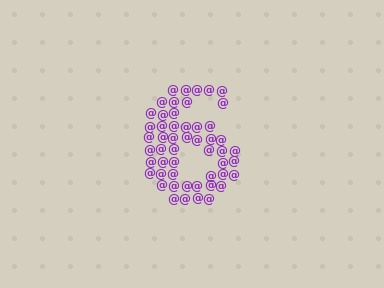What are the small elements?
The small elements are at signs.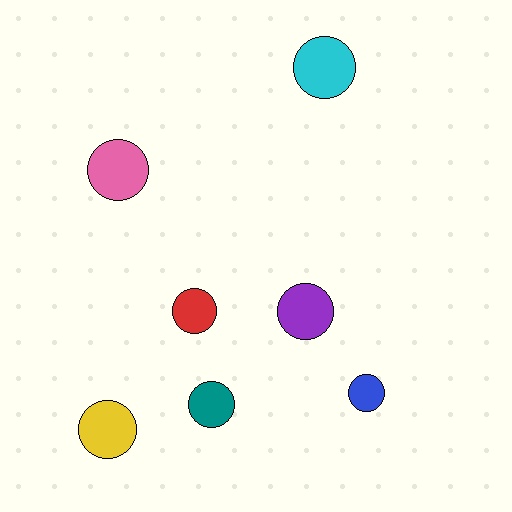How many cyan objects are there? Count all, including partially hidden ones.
There is 1 cyan object.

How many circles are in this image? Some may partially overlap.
There are 7 circles.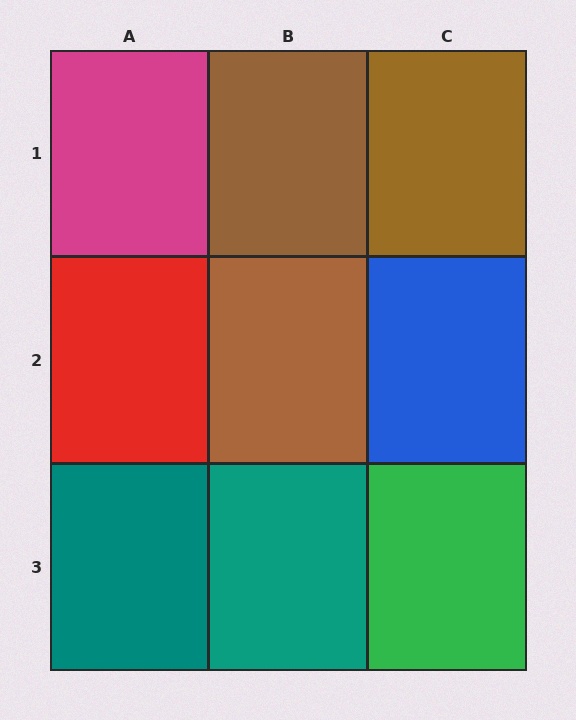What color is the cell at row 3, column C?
Green.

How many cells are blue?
1 cell is blue.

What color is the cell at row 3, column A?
Teal.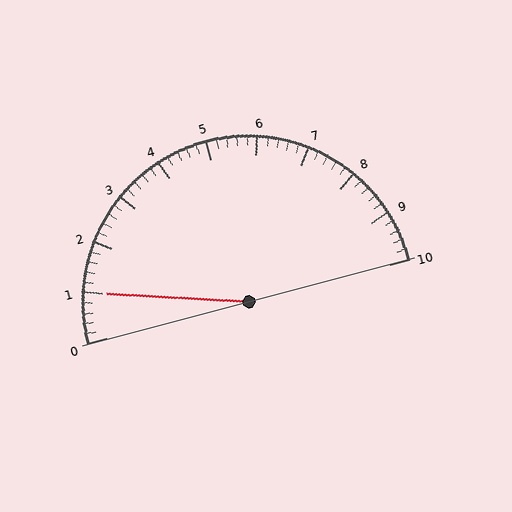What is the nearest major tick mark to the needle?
The nearest major tick mark is 1.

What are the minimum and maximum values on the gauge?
The gauge ranges from 0 to 10.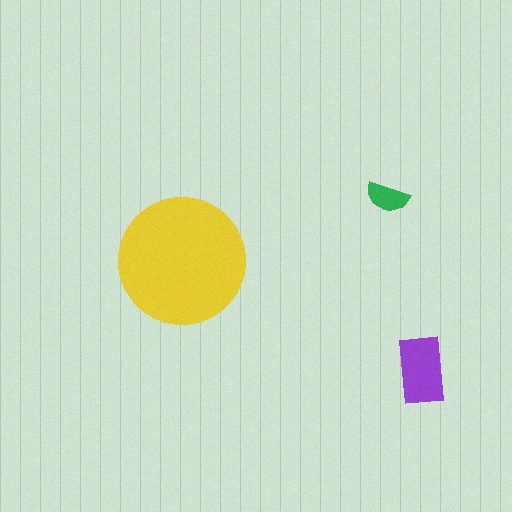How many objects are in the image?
There are 3 objects in the image.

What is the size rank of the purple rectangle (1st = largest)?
2nd.